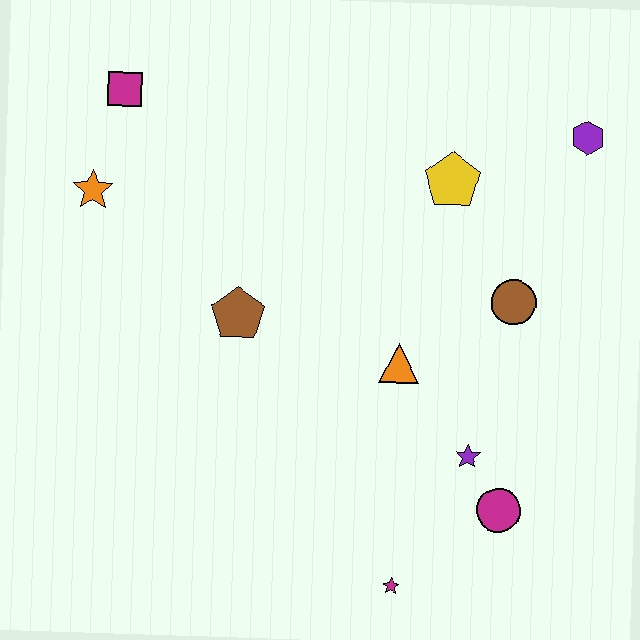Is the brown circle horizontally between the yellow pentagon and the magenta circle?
No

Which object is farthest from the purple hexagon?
The orange star is farthest from the purple hexagon.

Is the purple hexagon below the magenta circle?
No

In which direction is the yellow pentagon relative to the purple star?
The yellow pentagon is above the purple star.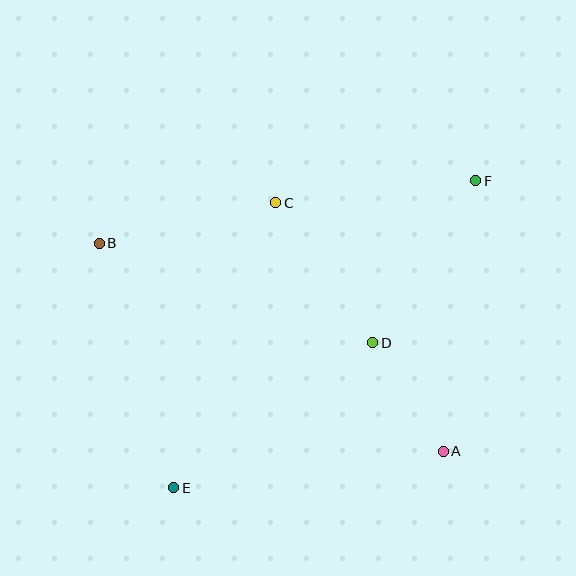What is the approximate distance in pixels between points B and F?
The distance between B and F is approximately 382 pixels.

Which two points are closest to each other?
Points A and D are closest to each other.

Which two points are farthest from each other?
Points E and F are farthest from each other.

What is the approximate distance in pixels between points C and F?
The distance between C and F is approximately 201 pixels.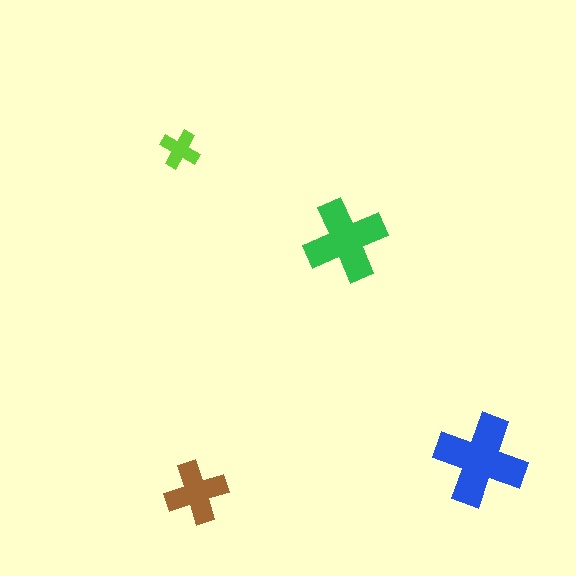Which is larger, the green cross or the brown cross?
The green one.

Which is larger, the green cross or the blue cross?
The blue one.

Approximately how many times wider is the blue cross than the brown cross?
About 1.5 times wider.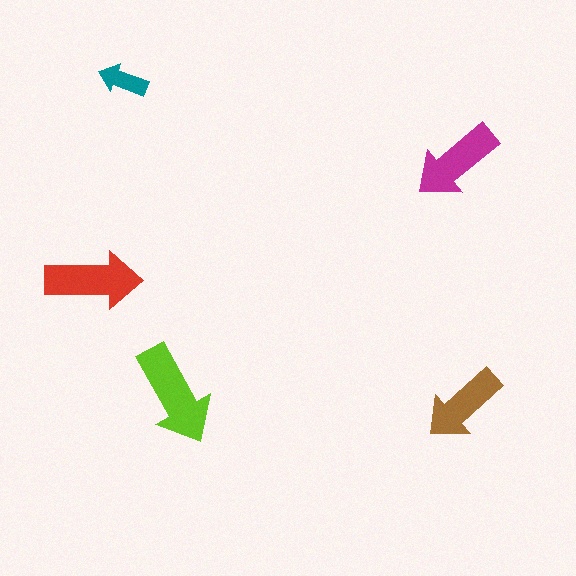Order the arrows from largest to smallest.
the lime one, the red one, the magenta one, the brown one, the teal one.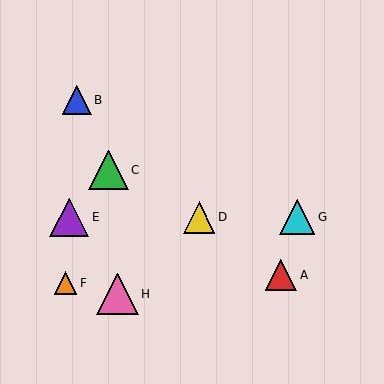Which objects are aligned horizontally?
Objects D, E, G are aligned horizontally.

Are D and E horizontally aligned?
Yes, both are at y≈217.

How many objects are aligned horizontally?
3 objects (D, E, G) are aligned horizontally.